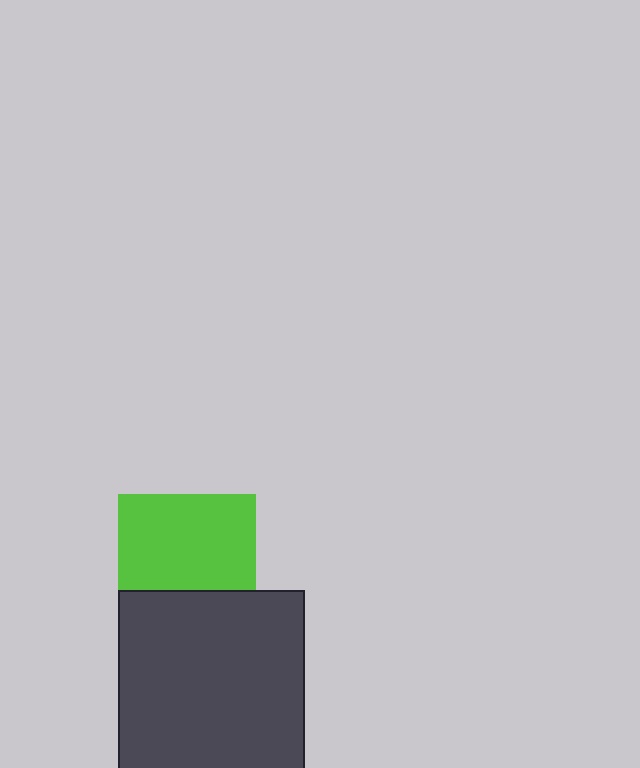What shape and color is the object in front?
The object in front is a dark gray square.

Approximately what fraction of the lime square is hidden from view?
Roughly 30% of the lime square is hidden behind the dark gray square.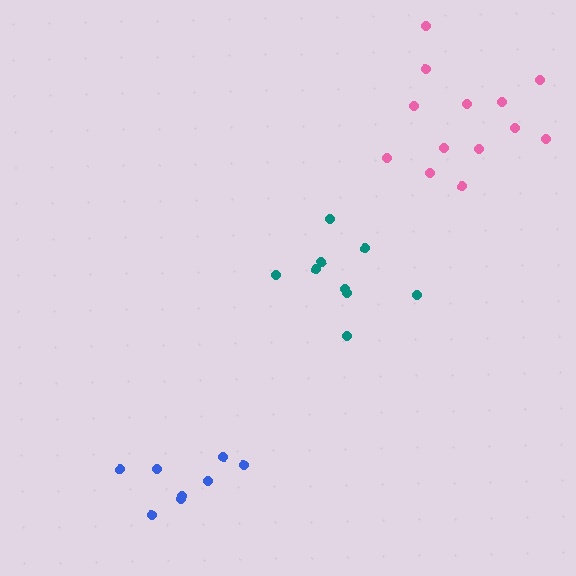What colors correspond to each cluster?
The clusters are colored: teal, pink, blue.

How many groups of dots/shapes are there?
There are 3 groups.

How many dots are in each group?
Group 1: 9 dots, Group 2: 13 dots, Group 3: 8 dots (30 total).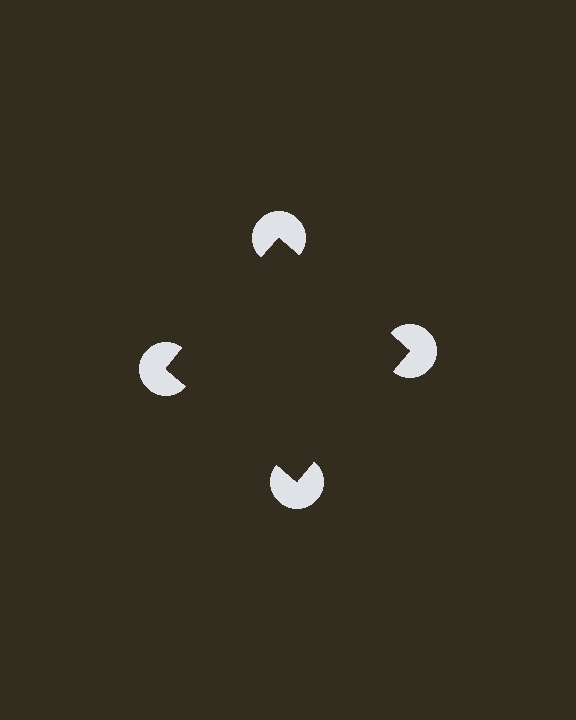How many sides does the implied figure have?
4 sides.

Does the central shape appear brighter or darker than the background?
It typically appears slightly darker than the background, even though no actual brightness change is drawn.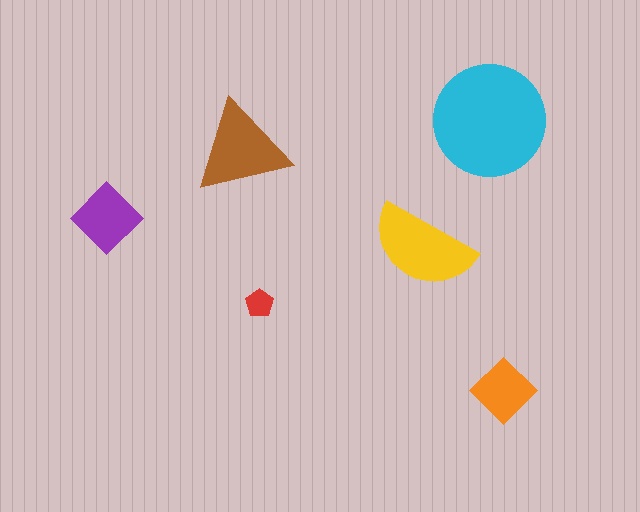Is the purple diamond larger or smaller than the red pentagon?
Larger.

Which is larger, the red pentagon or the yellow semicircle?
The yellow semicircle.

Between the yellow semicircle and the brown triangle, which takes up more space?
The yellow semicircle.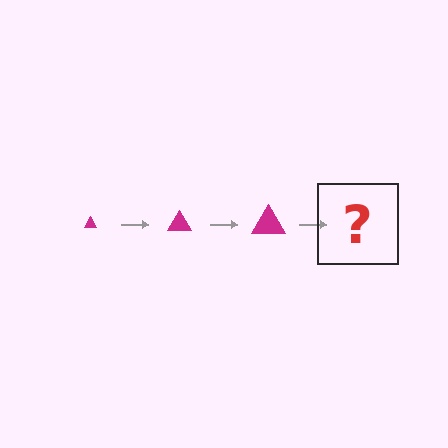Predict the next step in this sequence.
The next step is a magenta triangle, larger than the previous one.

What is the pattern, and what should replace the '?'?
The pattern is that the triangle gets progressively larger each step. The '?' should be a magenta triangle, larger than the previous one.